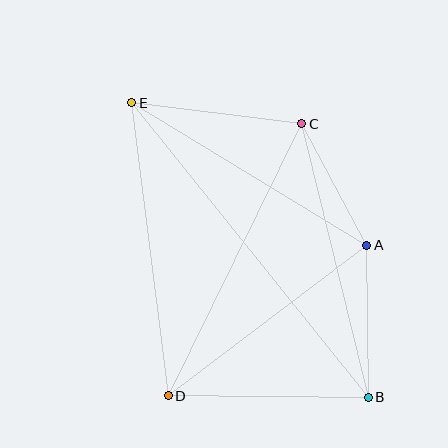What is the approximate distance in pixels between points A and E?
The distance between A and E is approximately 274 pixels.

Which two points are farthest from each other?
Points B and E are farthest from each other.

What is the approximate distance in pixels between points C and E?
The distance between C and E is approximately 171 pixels.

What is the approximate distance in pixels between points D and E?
The distance between D and E is approximately 295 pixels.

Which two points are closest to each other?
Points A and C are closest to each other.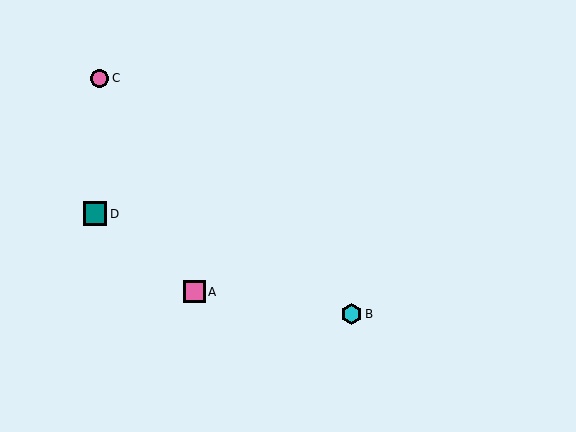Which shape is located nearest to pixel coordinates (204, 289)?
The pink square (labeled A) at (194, 292) is nearest to that location.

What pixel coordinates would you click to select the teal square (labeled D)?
Click at (95, 214) to select the teal square D.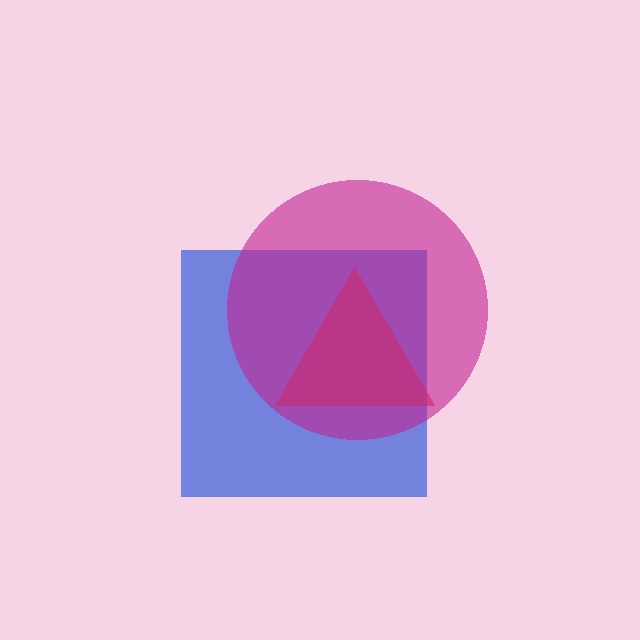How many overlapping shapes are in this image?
There are 3 overlapping shapes in the image.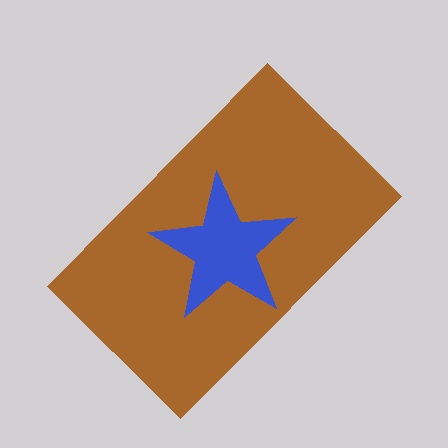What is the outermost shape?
The brown rectangle.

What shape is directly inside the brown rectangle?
The blue star.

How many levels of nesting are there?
2.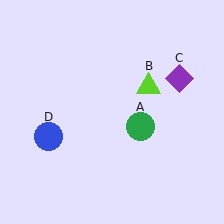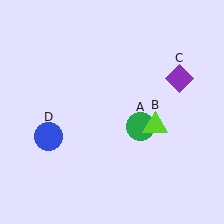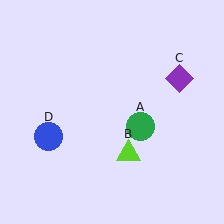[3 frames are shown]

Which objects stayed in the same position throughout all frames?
Green circle (object A) and purple diamond (object C) and blue circle (object D) remained stationary.